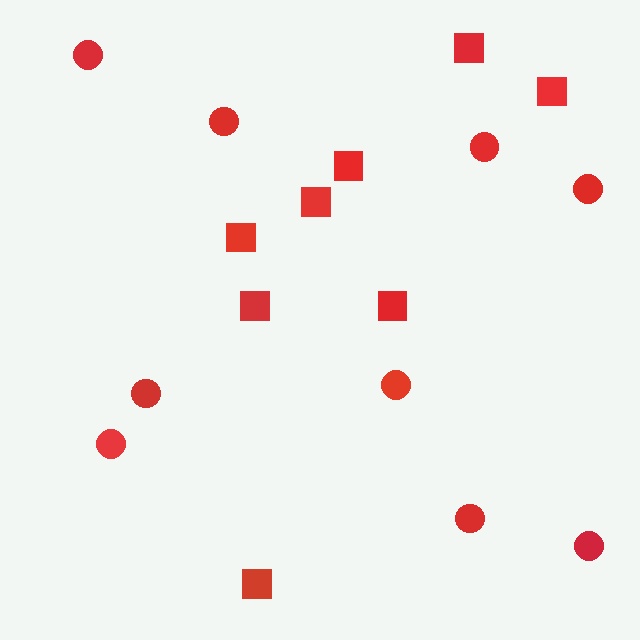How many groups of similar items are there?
There are 2 groups: one group of squares (8) and one group of circles (9).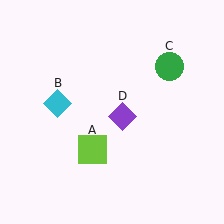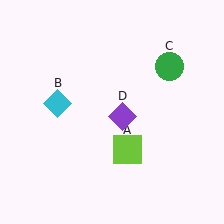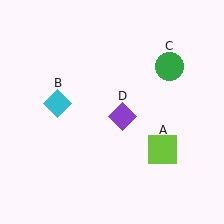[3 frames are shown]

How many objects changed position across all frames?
1 object changed position: lime square (object A).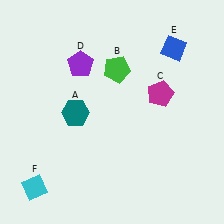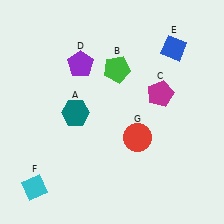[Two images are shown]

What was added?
A red circle (G) was added in Image 2.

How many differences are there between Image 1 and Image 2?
There is 1 difference between the two images.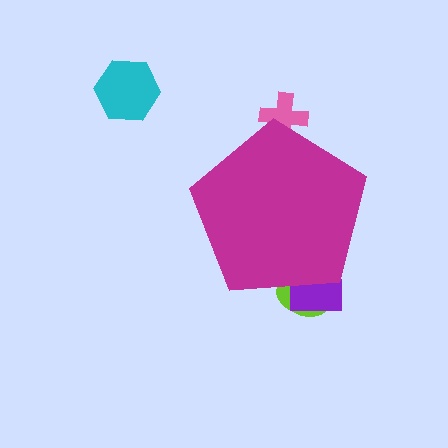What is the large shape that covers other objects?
A magenta pentagon.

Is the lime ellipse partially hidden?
Yes, the lime ellipse is partially hidden behind the magenta pentagon.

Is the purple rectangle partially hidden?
Yes, the purple rectangle is partially hidden behind the magenta pentagon.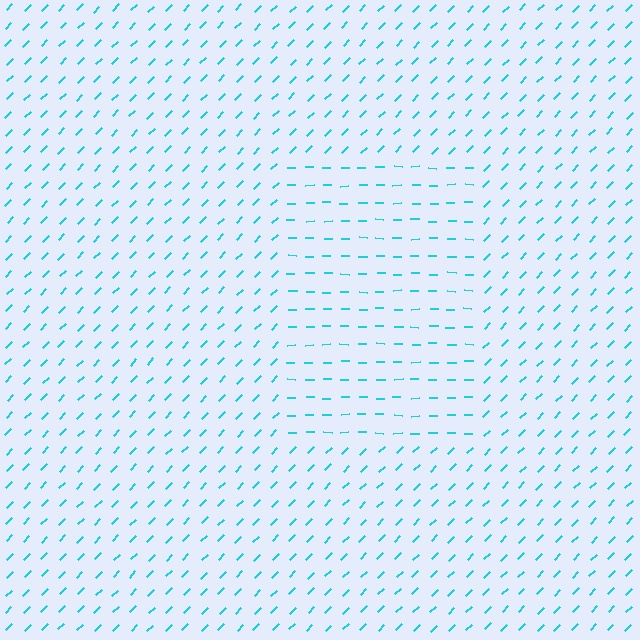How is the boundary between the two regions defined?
The boundary is defined purely by a change in line orientation (approximately 45 degrees difference). All lines are the same color and thickness.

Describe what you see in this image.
The image is filled with small cyan line segments. A rectangle region in the image has lines oriented differently from the surrounding lines, creating a visible texture boundary.